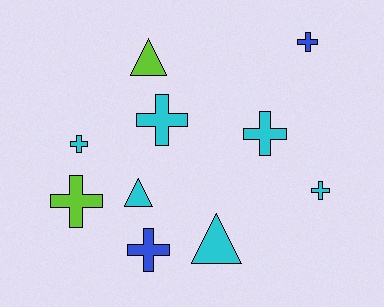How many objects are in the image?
There are 10 objects.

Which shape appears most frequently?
Cross, with 7 objects.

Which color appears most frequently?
Cyan, with 6 objects.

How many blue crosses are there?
There are 2 blue crosses.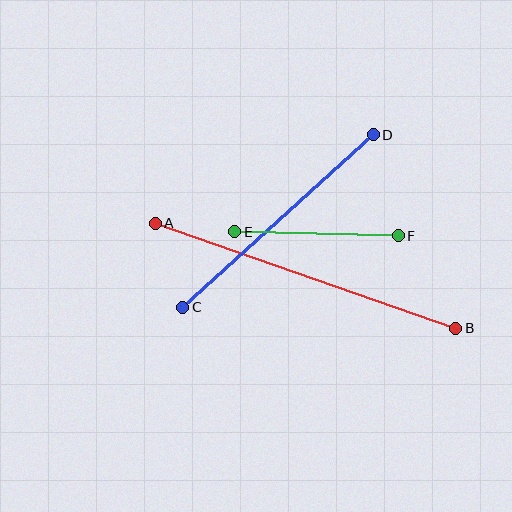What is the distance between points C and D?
The distance is approximately 257 pixels.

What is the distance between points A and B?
The distance is approximately 319 pixels.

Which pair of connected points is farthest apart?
Points A and B are farthest apart.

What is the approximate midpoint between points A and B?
The midpoint is at approximately (305, 276) pixels.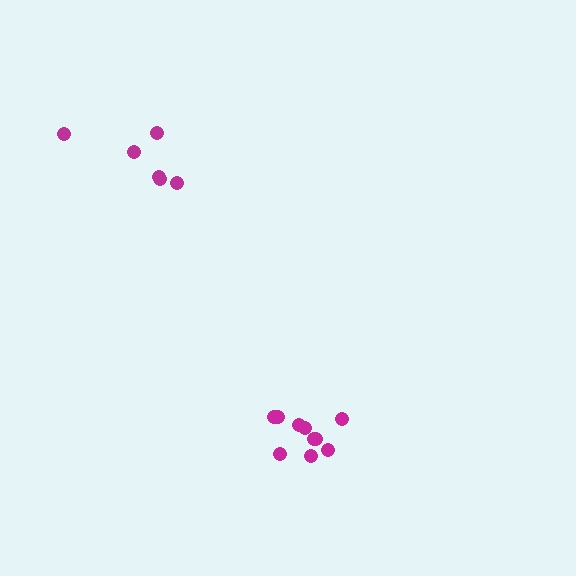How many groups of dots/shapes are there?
There are 2 groups.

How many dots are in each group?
Group 1: 10 dots, Group 2: 6 dots (16 total).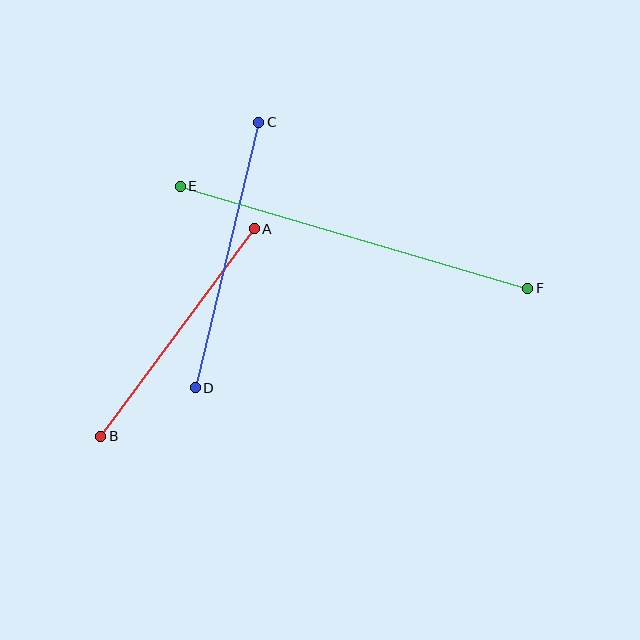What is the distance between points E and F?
The distance is approximately 362 pixels.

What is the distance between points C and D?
The distance is approximately 273 pixels.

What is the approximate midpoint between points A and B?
The midpoint is at approximately (177, 333) pixels.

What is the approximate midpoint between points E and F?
The midpoint is at approximately (354, 237) pixels.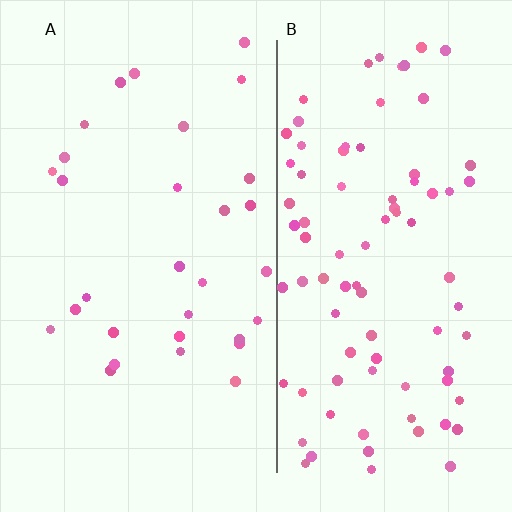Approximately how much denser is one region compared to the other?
Approximately 2.9× — region B over region A.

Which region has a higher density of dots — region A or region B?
B (the right).